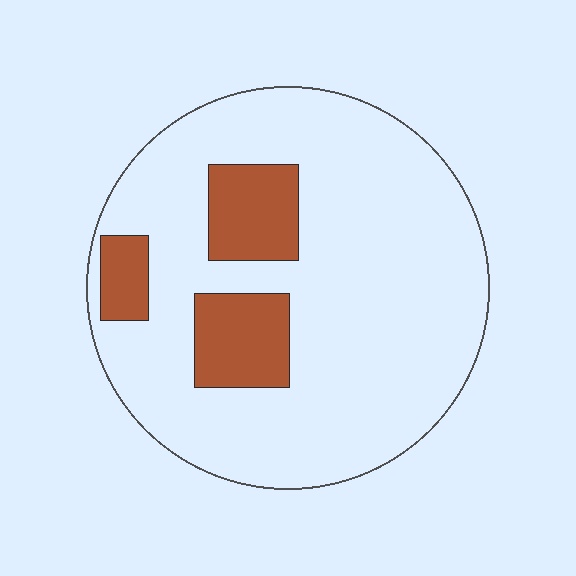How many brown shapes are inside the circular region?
3.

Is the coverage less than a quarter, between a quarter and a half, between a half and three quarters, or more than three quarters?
Less than a quarter.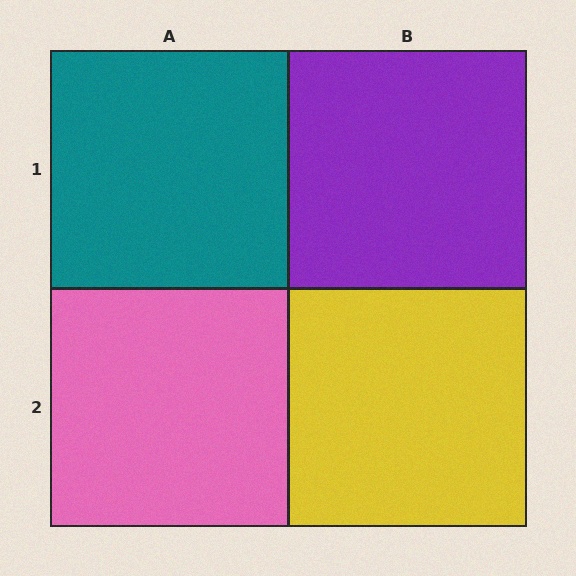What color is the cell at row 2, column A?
Pink.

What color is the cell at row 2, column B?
Yellow.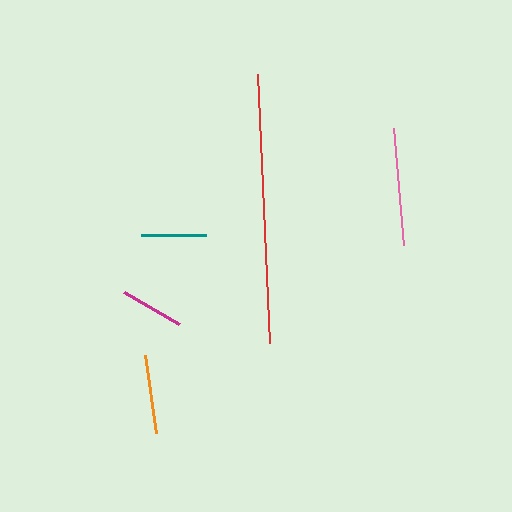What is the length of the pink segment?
The pink segment is approximately 118 pixels long.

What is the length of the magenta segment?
The magenta segment is approximately 64 pixels long.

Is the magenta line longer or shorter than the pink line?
The pink line is longer than the magenta line.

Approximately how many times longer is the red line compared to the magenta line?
The red line is approximately 4.2 times the length of the magenta line.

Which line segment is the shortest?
The magenta line is the shortest at approximately 64 pixels.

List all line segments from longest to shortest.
From longest to shortest: red, pink, orange, teal, magenta.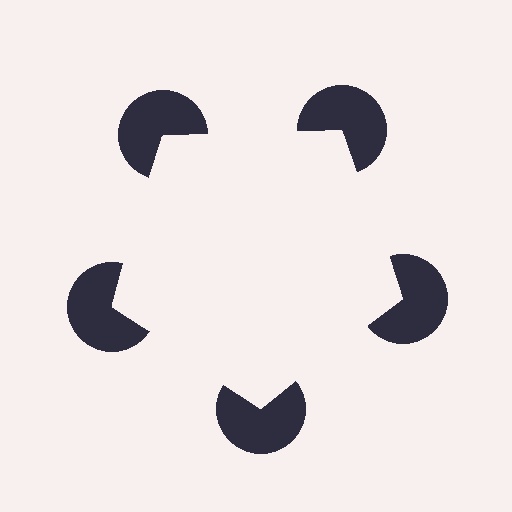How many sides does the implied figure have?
5 sides.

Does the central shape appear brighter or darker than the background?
It typically appears slightly brighter than the background, even though no actual brightness change is drawn.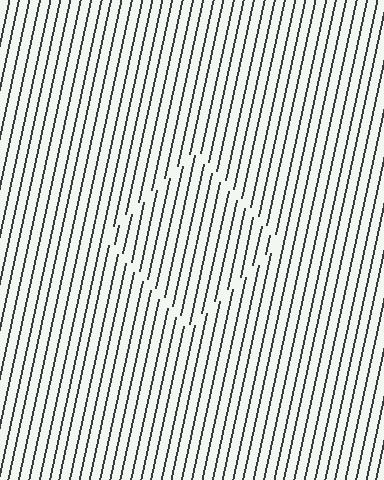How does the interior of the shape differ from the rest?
The interior of the shape contains the same grating, shifted by half a period — the contour is defined by the phase discontinuity where line-ends from the inner and outer gratings abut.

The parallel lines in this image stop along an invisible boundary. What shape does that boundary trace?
An illusory square. The interior of the shape contains the same grating, shifted by half a period — the contour is defined by the phase discontinuity where line-ends from the inner and outer gratings abut.